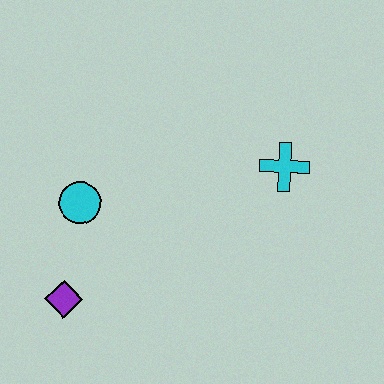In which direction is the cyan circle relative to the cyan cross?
The cyan circle is to the left of the cyan cross.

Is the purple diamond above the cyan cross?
No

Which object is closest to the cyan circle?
The purple diamond is closest to the cyan circle.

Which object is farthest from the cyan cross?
The purple diamond is farthest from the cyan cross.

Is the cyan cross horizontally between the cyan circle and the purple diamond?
No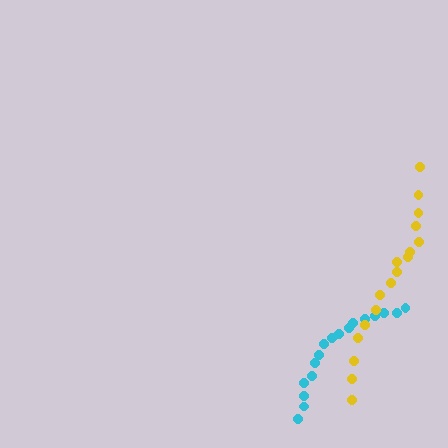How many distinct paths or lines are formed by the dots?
There are 2 distinct paths.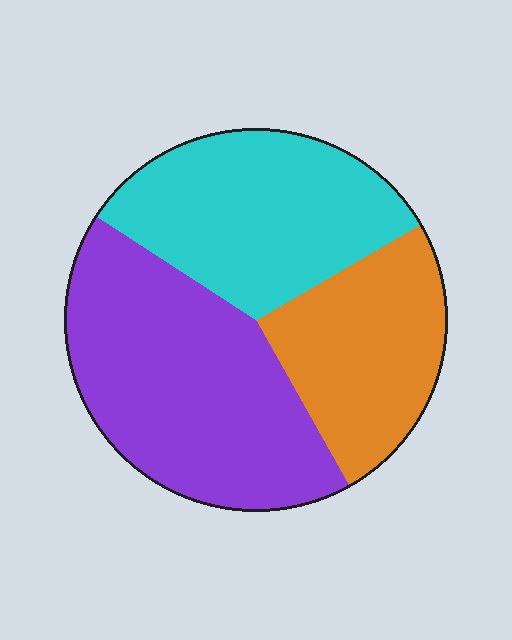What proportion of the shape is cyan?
Cyan covers 33% of the shape.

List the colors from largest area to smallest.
From largest to smallest: purple, cyan, orange.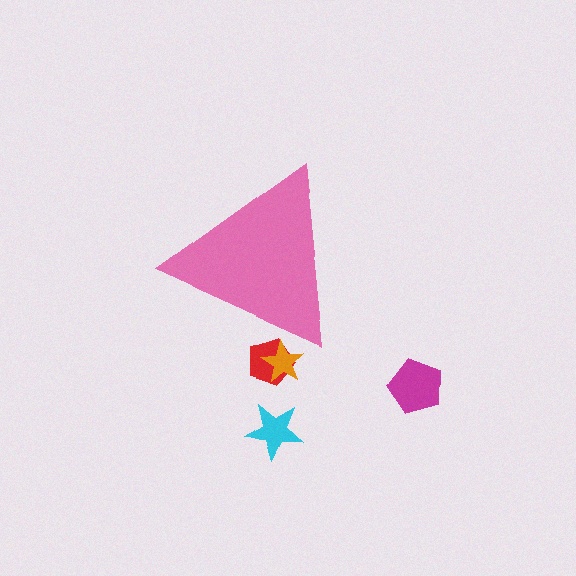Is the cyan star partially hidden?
No, the cyan star is fully visible.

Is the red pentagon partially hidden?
Yes, the red pentagon is partially hidden behind the pink triangle.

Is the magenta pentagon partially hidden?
No, the magenta pentagon is fully visible.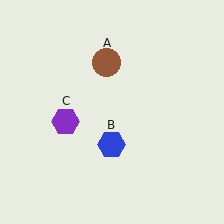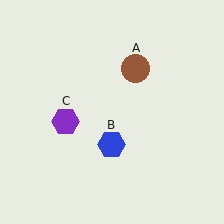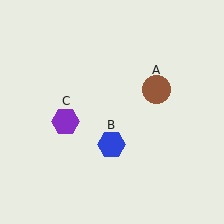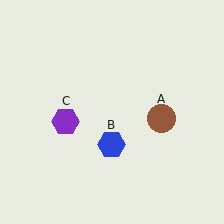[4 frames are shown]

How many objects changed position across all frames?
1 object changed position: brown circle (object A).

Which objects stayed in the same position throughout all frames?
Blue hexagon (object B) and purple hexagon (object C) remained stationary.